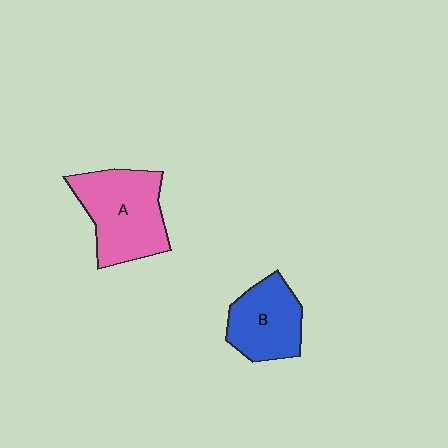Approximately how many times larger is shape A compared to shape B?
Approximately 1.4 times.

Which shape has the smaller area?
Shape B (blue).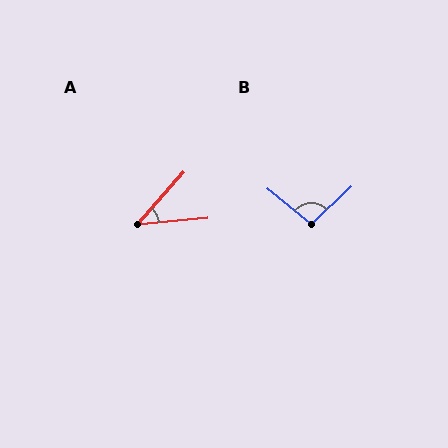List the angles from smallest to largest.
A (43°), B (97°).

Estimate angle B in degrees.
Approximately 97 degrees.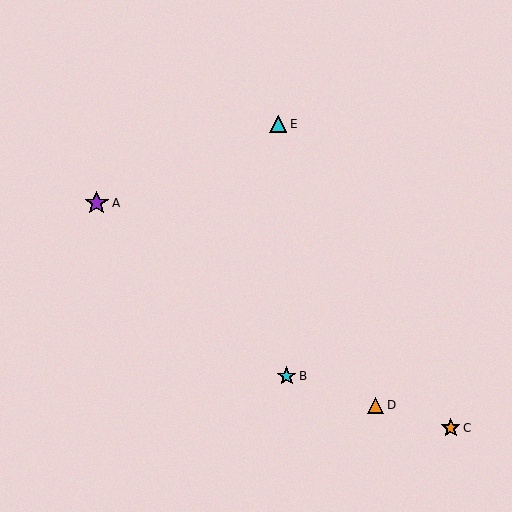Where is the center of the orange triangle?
The center of the orange triangle is at (376, 405).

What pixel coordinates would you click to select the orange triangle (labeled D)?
Click at (376, 405) to select the orange triangle D.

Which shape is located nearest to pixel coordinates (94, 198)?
The purple star (labeled A) at (97, 203) is nearest to that location.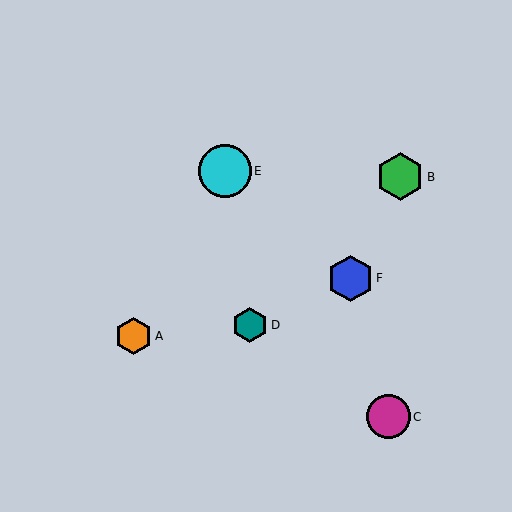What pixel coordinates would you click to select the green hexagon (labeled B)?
Click at (400, 177) to select the green hexagon B.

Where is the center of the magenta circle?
The center of the magenta circle is at (388, 417).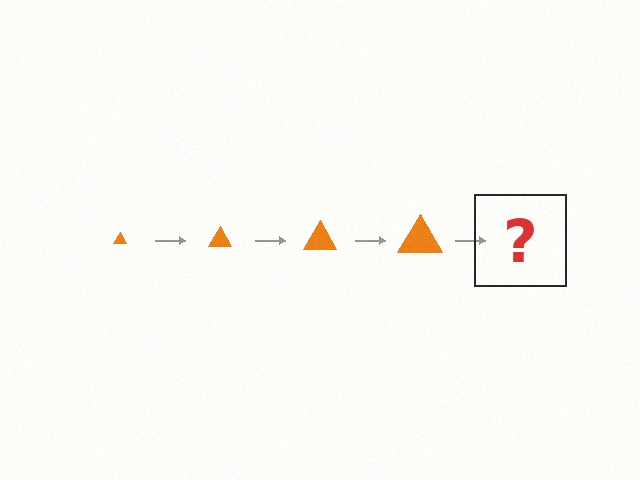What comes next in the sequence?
The next element should be an orange triangle, larger than the previous one.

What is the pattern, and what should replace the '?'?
The pattern is that the triangle gets progressively larger each step. The '?' should be an orange triangle, larger than the previous one.